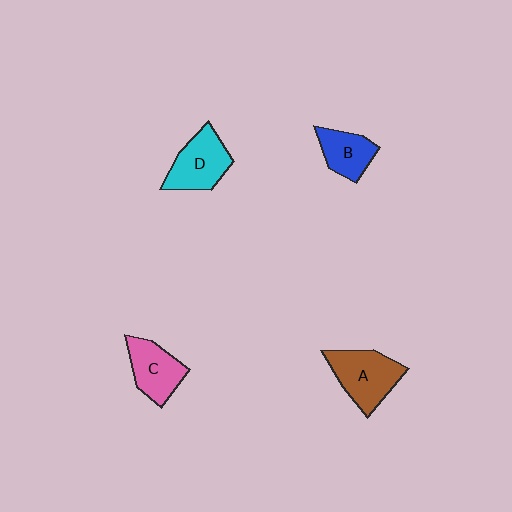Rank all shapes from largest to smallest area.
From largest to smallest: A (brown), D (cyan), C (pink), B (blue).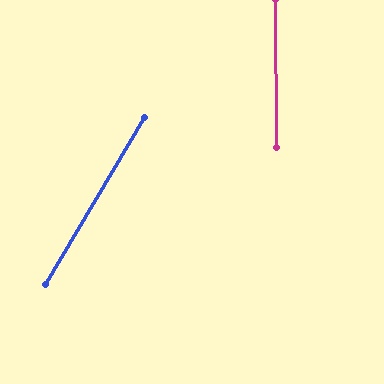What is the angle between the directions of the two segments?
Approximately 31 degrees.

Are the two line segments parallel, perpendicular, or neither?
Neither parallel nor perpendicular — they differ by about 31°.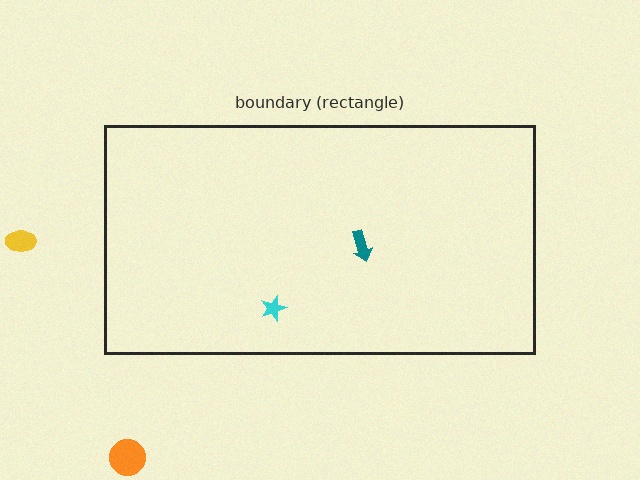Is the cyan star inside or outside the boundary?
Inside.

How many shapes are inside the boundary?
2 inside, 2 outside.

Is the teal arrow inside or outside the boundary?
Inside.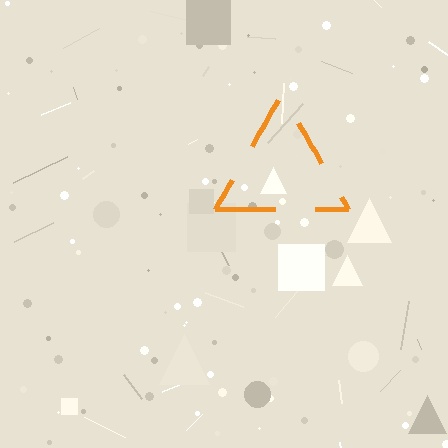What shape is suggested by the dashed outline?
The dashed outline suggests a triangle.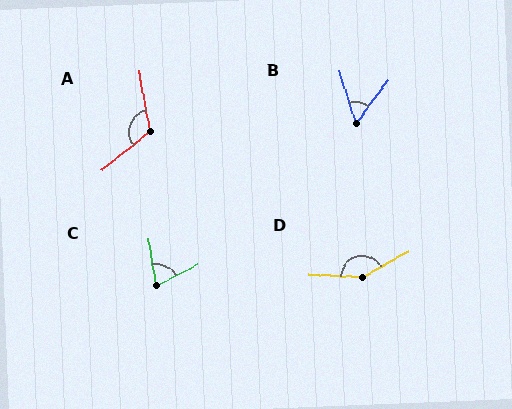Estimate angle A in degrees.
Approximately 119 degrees.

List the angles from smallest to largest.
B (54°), C (72°), A (119°), D (147°).